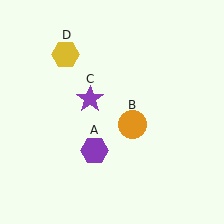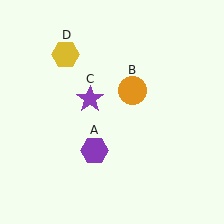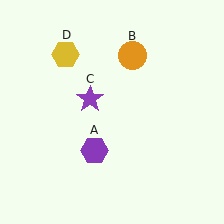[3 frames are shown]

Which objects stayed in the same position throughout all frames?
Purple hexagon (object A) and purple star (object C) and yellow hexagon (object D) remained stationary.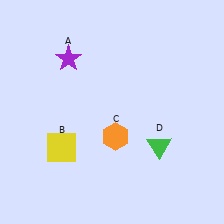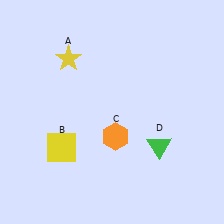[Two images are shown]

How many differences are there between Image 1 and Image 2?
There is 1 difference between the two images.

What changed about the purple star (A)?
In Image 1, A is purple. In Image 2, it changed to yellow.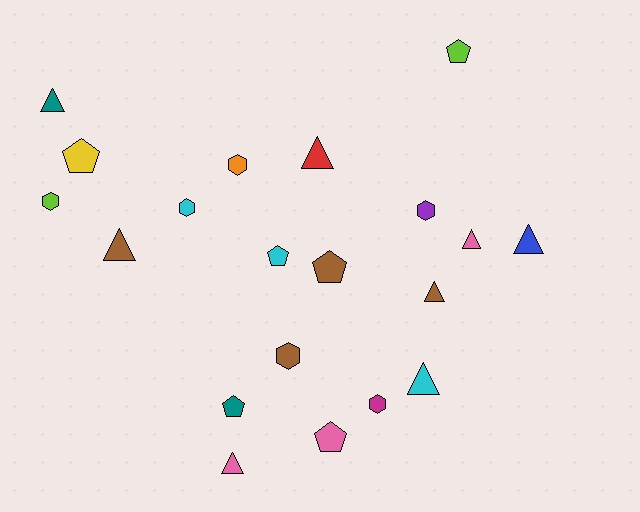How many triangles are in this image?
There are 8 triangles.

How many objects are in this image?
There are 20 objects.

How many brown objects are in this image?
There are 4 brown objects.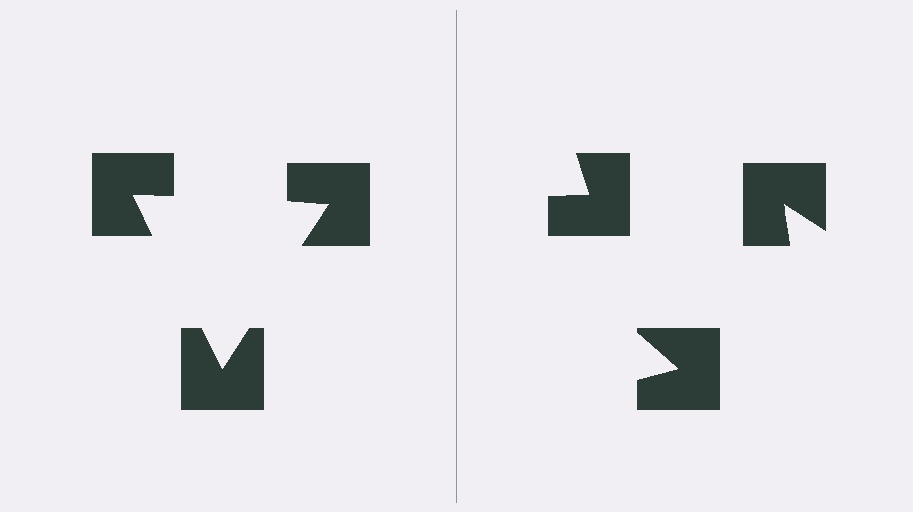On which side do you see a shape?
An illusory triangle appears on the left side. On the right side the wedge cuts are rotated, so no coherent shape forms.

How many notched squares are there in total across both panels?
6 — 3 on each side.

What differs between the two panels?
The notched squares are positioned identically on both sides; only the wedge orientations differ. On the left they align to a triangle; on the right they are misaligned.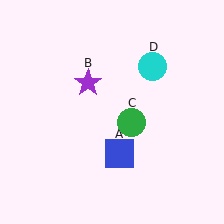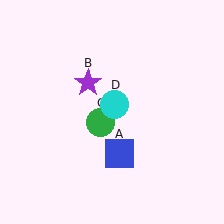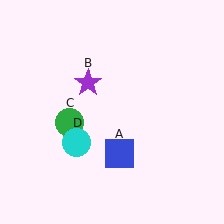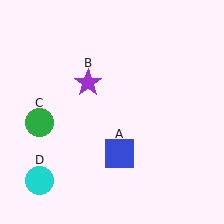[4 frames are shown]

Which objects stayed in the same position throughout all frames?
Blue square (object A) and purple star (object B) remained stationary.